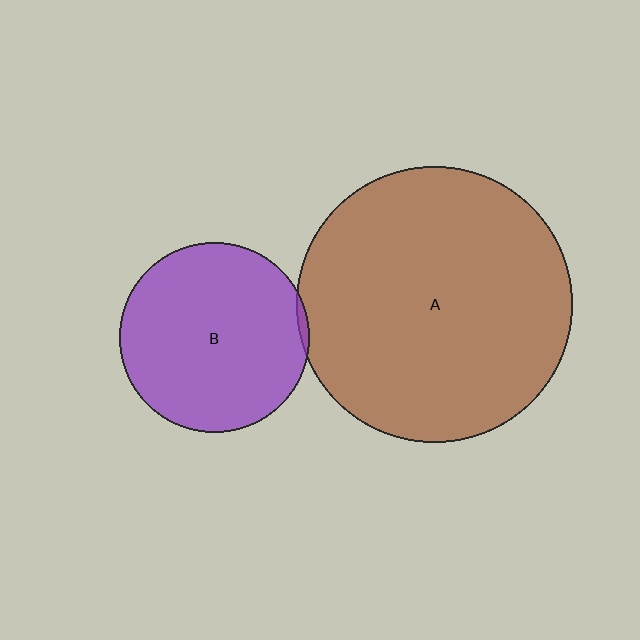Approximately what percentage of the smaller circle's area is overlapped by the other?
Approximately 5%.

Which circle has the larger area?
Circle A (brown).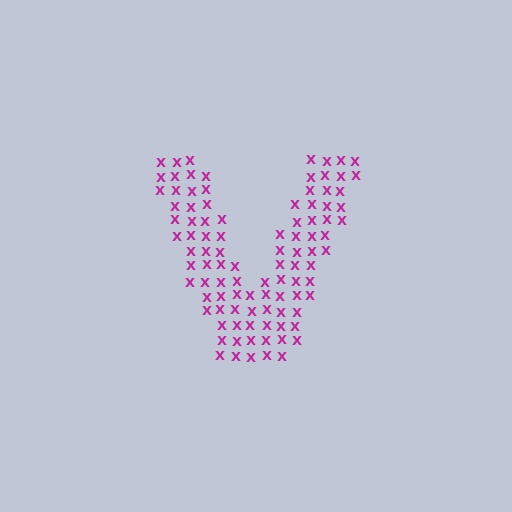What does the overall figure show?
The overall figure shows the letter V.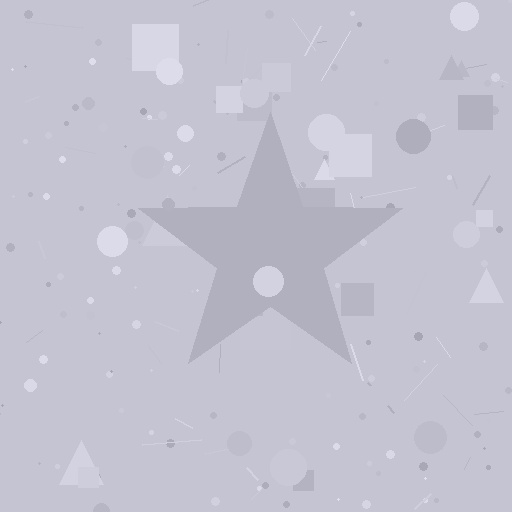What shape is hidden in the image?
A star is hidden in the image.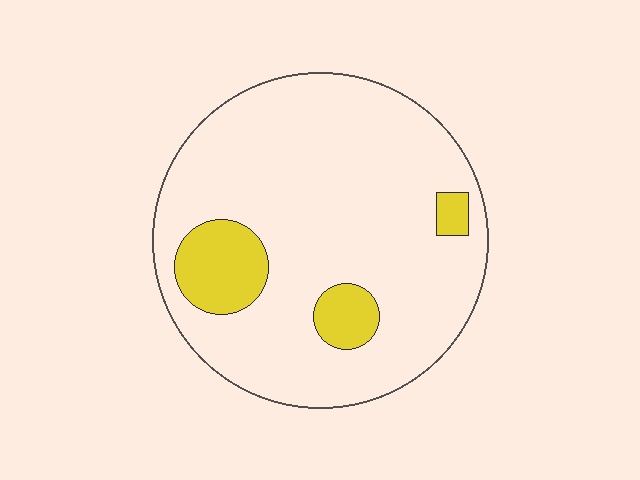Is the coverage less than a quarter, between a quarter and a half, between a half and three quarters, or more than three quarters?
Less than a quarter.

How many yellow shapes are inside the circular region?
3.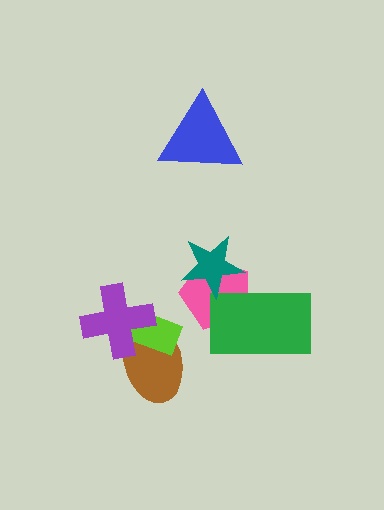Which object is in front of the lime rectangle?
The purple cross is in front of the lime rectangle.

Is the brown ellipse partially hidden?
Yes, it is partially covered by another shape.